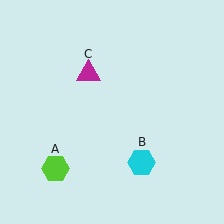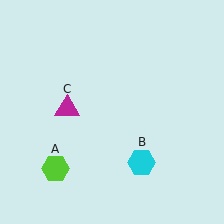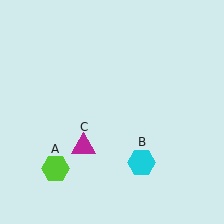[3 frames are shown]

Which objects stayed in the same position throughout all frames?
Lime hexagon (object A) and cyan hexagon (object B) remained stationary.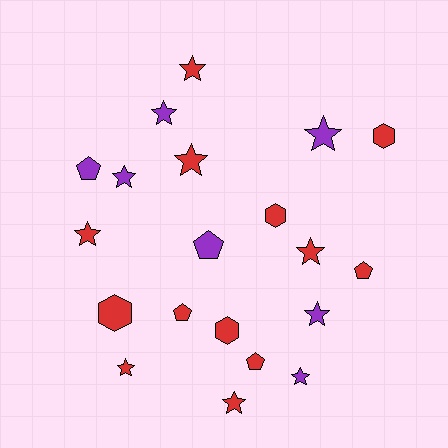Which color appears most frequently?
Red, with 13 objects.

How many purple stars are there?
There are 5 purple stars.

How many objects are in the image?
There are 20 objects.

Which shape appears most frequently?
Star, with 11 objects.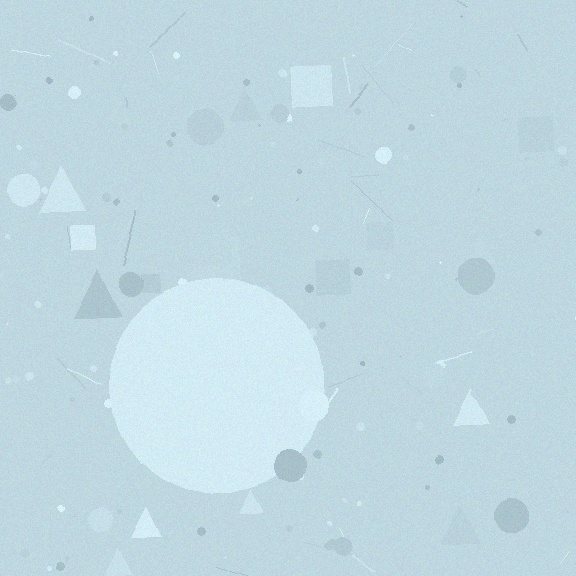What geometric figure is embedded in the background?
A circle is embedded in the background.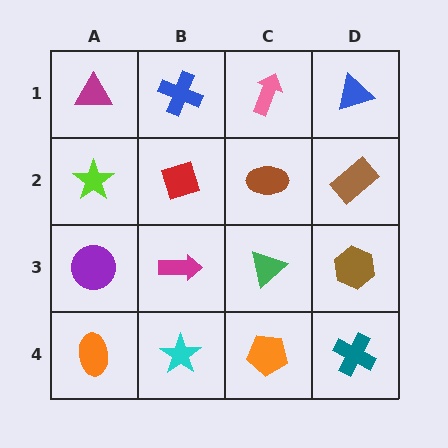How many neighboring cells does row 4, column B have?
3.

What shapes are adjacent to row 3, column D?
A brown rectangle (row 2, column D), a teal cross (row 4, column D), a green triangle (row 3, column C).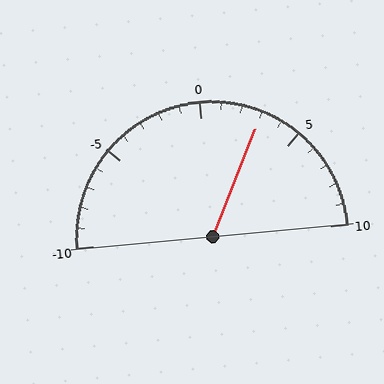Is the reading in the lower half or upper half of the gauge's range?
The reading is in the upper half of the range (-10 to 10).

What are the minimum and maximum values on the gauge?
The gauge ranges from -10 to 10.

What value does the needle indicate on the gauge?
The needle indicates approximately 3.